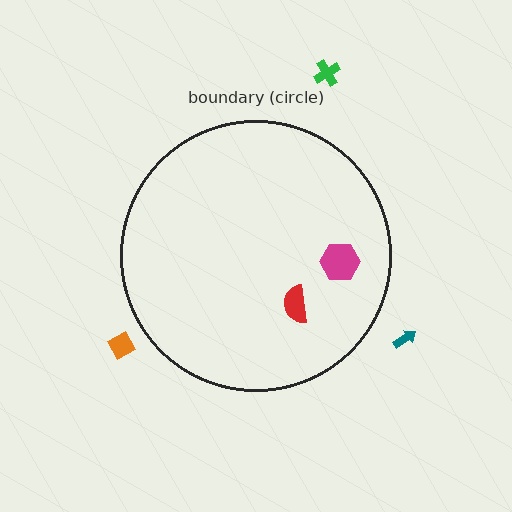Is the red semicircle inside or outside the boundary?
Inside.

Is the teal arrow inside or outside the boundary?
Outside.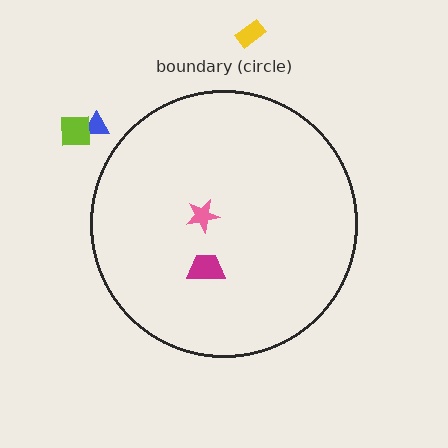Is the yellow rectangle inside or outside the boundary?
Outside.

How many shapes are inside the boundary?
2 inside, 3 outside.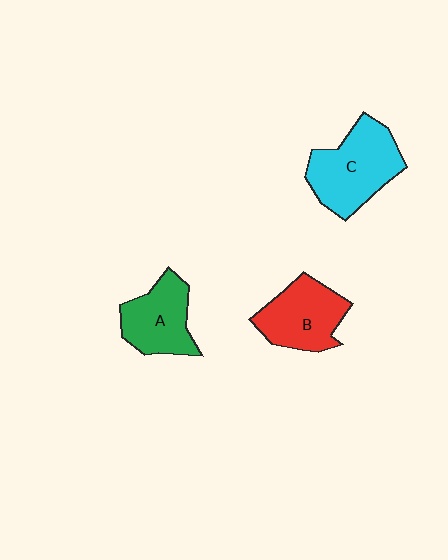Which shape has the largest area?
Shape C (cyan).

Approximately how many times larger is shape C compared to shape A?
Approximately 1.3 times.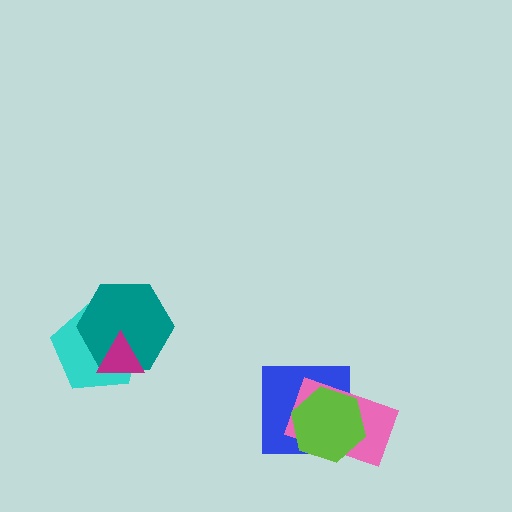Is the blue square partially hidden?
Yes, it is partially covered by another shape.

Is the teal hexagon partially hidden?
Yes, it is partially covered by another shape.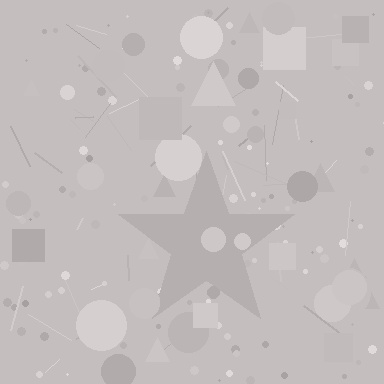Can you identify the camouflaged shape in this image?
The camouflaged shape is a star.